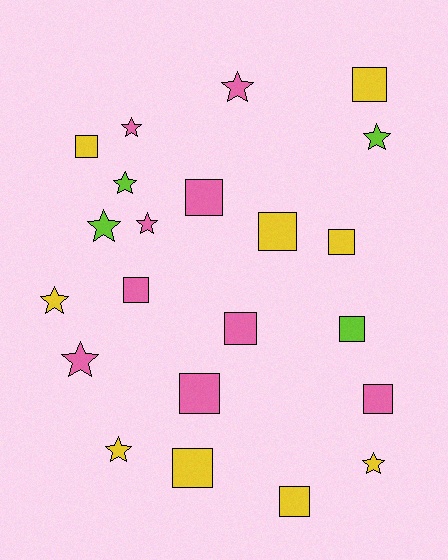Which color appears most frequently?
Yellow, with 9 objects.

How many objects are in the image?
There are 22 objects.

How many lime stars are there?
There are 3 lime stars.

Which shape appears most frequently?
Square, with 12 objects.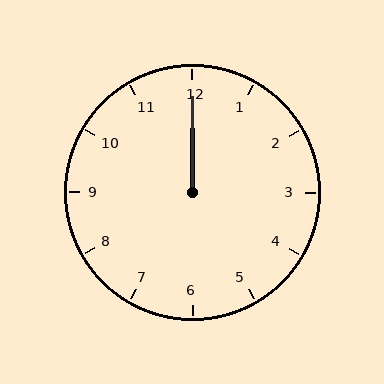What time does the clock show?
12:00.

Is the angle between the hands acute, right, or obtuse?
It is acute.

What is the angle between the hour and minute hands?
Approximately 0 degrees.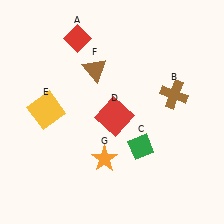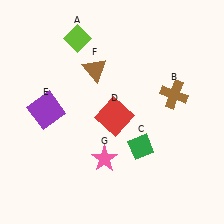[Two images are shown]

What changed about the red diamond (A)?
In Image 1, A is red. In Image 2, it changed to lime.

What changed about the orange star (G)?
In Image 1, G is orange. In Image 2, it changed to pink.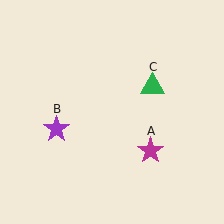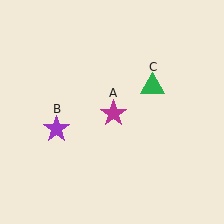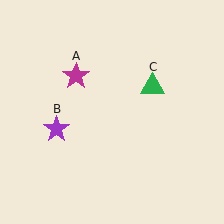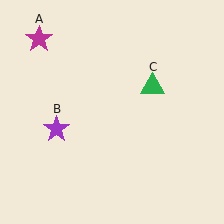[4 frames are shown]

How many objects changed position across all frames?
1 object changed position: magenta star (object A).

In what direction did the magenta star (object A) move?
The magenta star (object A) moved up and to the left.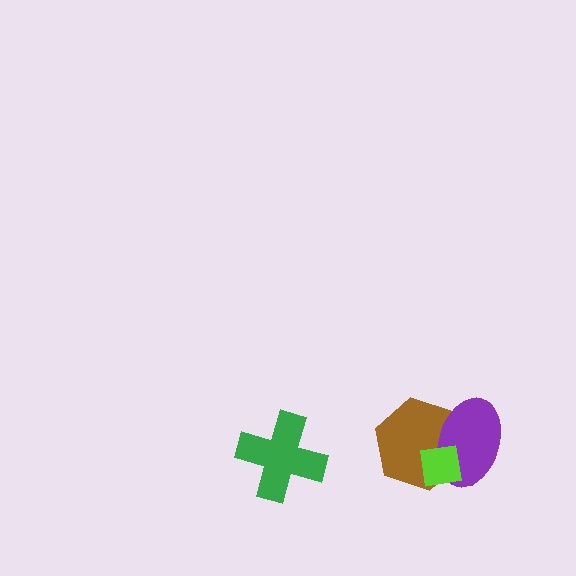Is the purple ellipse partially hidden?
Yes, it is partially covered by another shape.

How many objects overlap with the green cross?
0 objects overlap with the green cross.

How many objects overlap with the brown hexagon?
2 objects overlap with the brown hexagon.